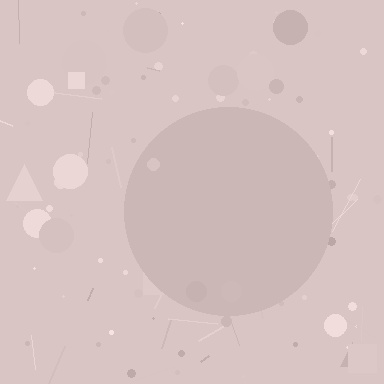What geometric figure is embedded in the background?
A circle is embedded in the background.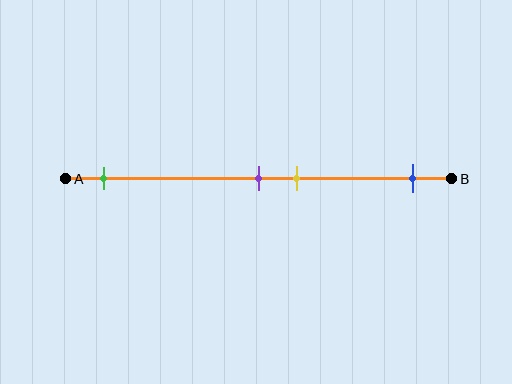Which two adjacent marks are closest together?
The purple and yellow marks are the closest adjacent pair.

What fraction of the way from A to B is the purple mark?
The purple mark is approximately 50% (0.5) of the way from A to B.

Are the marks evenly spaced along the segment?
No, the marks are not evenly spaced.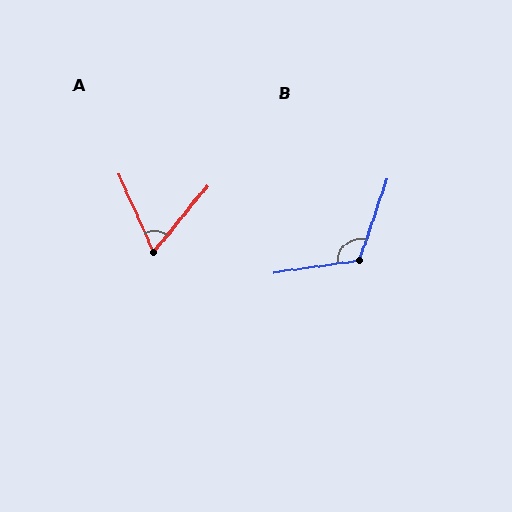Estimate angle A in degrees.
Approximately 63 degrees.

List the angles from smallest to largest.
A (63°), B (117°).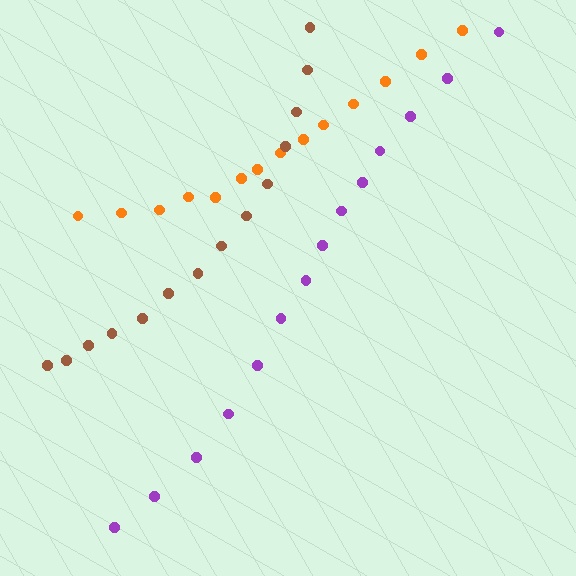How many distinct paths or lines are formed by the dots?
There are 3 distinct paths.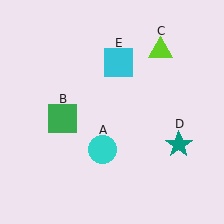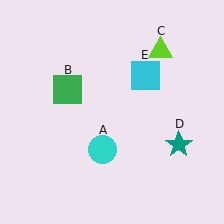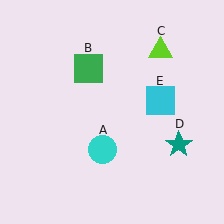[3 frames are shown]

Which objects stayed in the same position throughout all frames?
Cyan circle (object A) and lime triangle (object C) and teal star (object D) remained stationary.